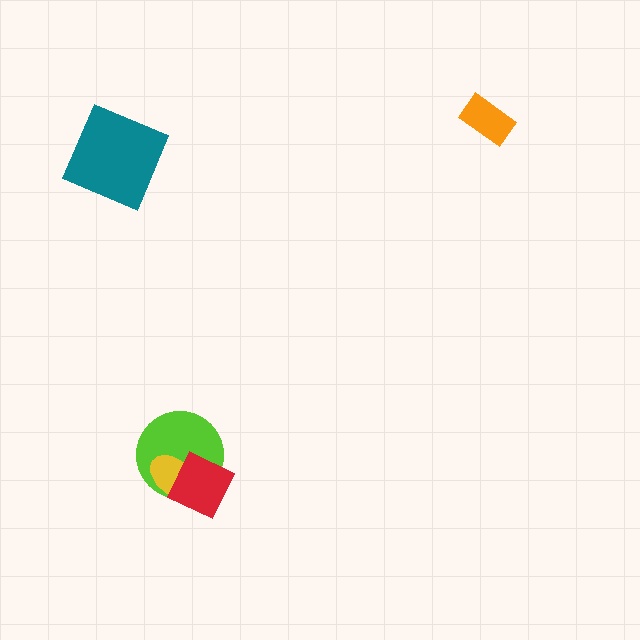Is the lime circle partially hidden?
Yes, it is partially covered by another shape.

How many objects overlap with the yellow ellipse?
2 objects overlap with the yellow ellipse.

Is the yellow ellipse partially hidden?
Yes, it is partially covered by another shape.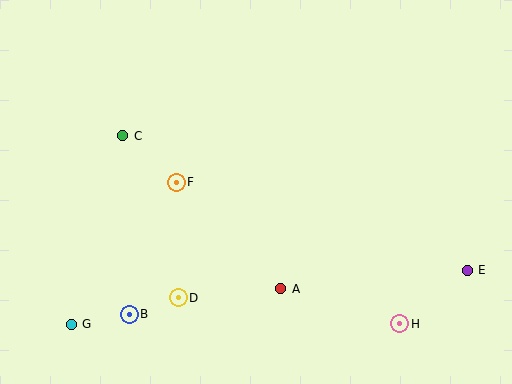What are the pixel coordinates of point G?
Point G is at (71, 324).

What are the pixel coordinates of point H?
Point H is at (400, 324).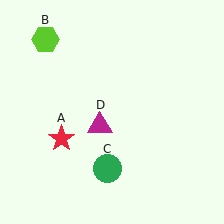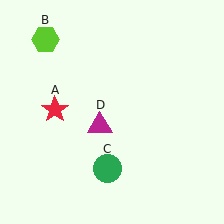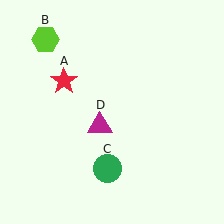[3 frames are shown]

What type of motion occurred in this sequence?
The red star (object A) rotated clockwise around the center of the scene.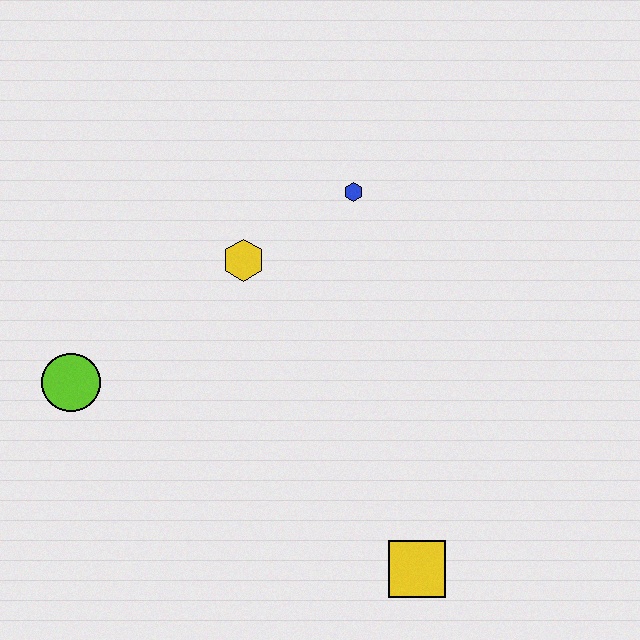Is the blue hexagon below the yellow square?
No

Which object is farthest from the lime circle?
The yellow square is farthest from the lime circle.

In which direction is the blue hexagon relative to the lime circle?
The blue hexagon is to the right of the lime circle.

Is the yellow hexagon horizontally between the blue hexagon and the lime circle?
Yes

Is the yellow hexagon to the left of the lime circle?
No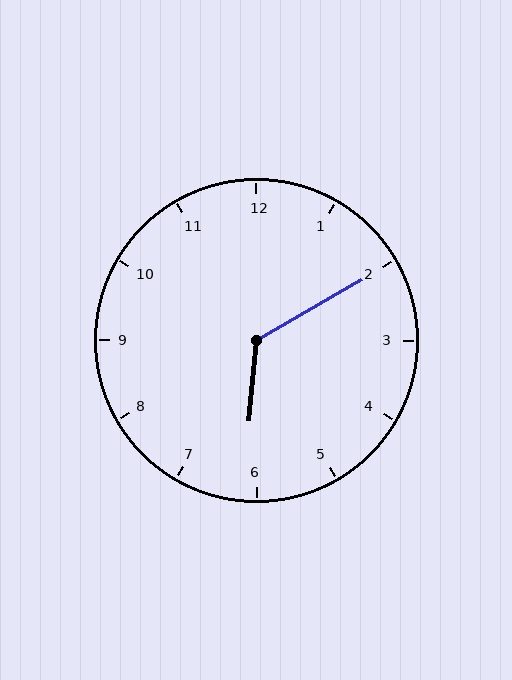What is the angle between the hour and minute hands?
Approximately 125 degrees.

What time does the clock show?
6:10.